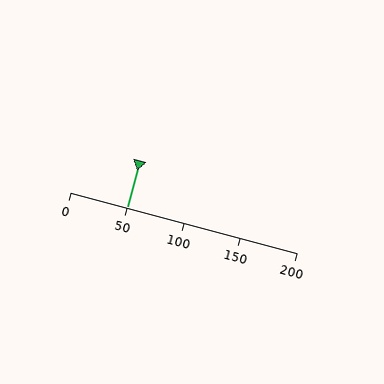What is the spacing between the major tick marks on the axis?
The major ticks are spaced 50 apart.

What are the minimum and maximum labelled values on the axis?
The axis runs from 0 to 200.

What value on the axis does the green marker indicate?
The marker indicates approximately 50.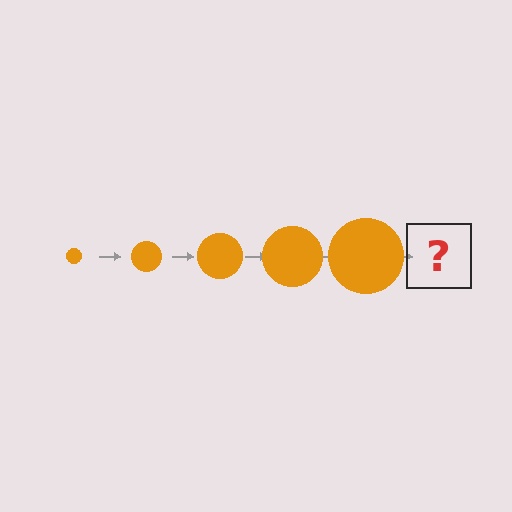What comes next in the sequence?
The next element should be an orange circle, larger than the previous one.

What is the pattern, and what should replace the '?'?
The pattern is that the circle gets progressively larger each step. The '?' should be an orange circle, larger than the previous one.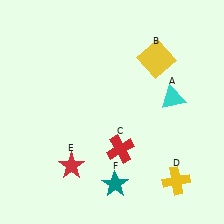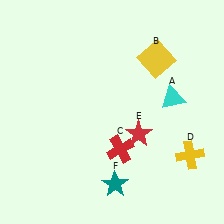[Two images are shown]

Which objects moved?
The objects that moved are: the yellow cross (D), the red star (E).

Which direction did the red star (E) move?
The red star (E) moved right.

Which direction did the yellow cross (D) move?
The yellow cross (D) moved up.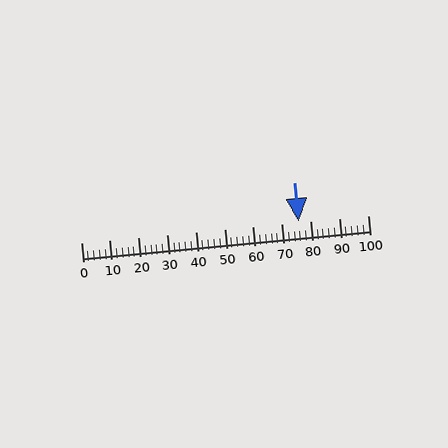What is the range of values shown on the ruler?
The ruler shows values from 0 to 100.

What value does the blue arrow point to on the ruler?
The blue arrow points to approximately 76.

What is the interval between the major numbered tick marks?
The major tick marks are spaced 10 units apart.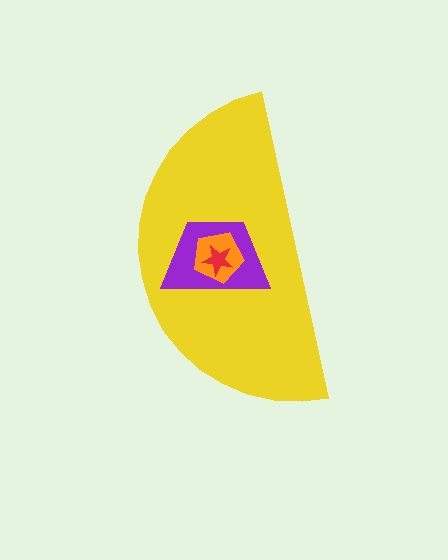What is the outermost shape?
The yellow semicircle.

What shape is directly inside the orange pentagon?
The red star.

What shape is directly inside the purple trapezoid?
The orange pentagon.